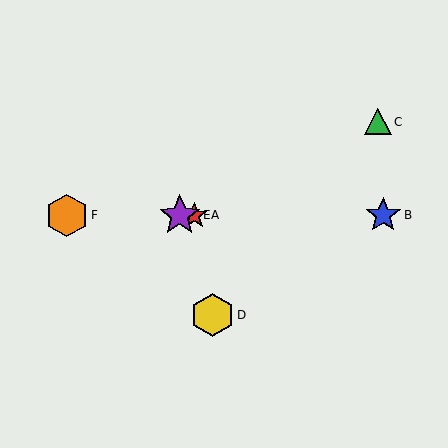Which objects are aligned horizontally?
Objects A, B, E, F are aligned horizontally.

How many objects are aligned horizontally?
4 objects (A, B, E, F) are aligned horizontally.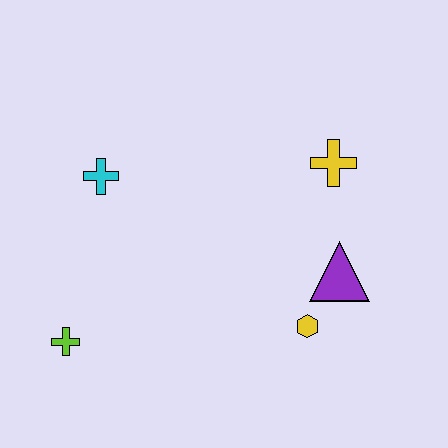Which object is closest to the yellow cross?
The purple triangle is closest to the yellow cross.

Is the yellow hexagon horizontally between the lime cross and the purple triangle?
Yes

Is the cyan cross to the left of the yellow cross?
Yes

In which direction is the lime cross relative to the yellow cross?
The lime cross is to the left of the yellow cross.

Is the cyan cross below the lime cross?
No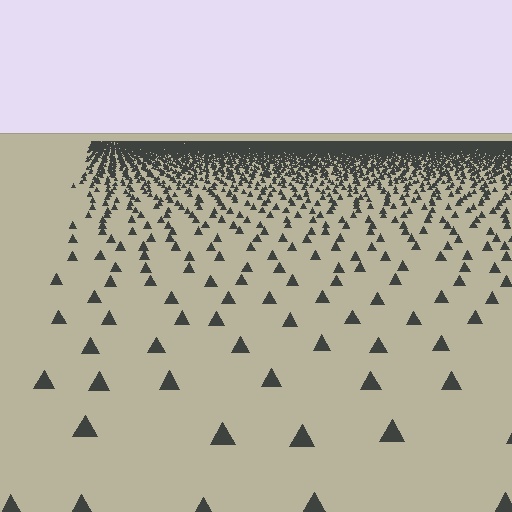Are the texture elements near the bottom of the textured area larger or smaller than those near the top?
Larger. Near the bottom, elements are closer to the viewer and appear at a bigger on-screen size.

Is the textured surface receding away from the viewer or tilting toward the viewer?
The surface is receding away from the viewer. Texture elements get smaller and denser toward the top.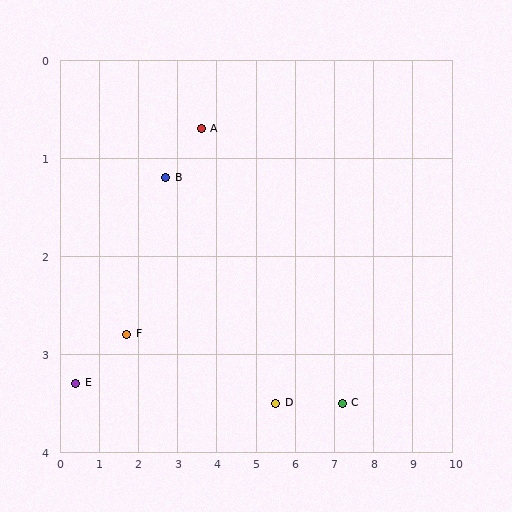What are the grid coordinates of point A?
Point A is at approximately (3.6, 0.7).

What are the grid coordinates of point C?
Point C is at approximately (7.2, 3.5).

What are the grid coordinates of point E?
Point E is at approximately (0.4, 3.3).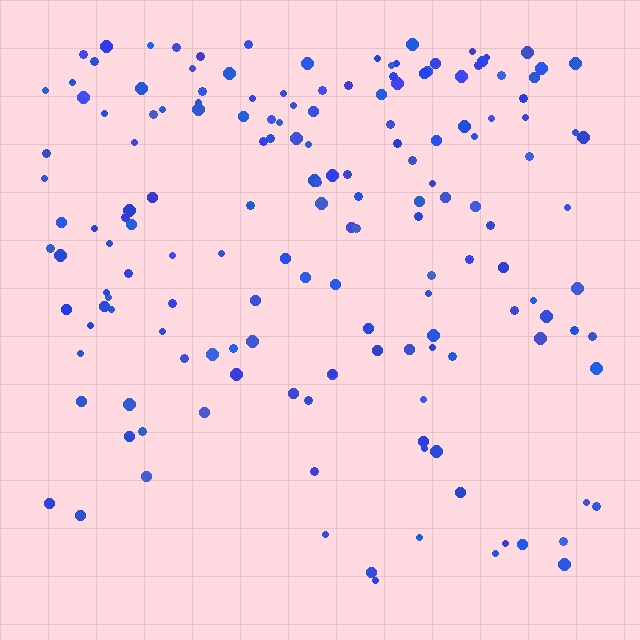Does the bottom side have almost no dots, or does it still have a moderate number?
Still a moderate number, just noticeably fewer than the top.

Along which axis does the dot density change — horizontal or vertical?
Vertical.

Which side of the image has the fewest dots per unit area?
The bottom.